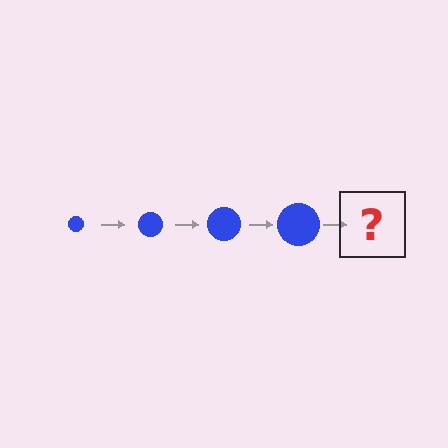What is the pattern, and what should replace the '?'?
The pattern is that the circle gets progressively larger each step. The '?' should be a blue circle, larger than the previous one.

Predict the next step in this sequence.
The next step is a blue circle, larger than the previous one.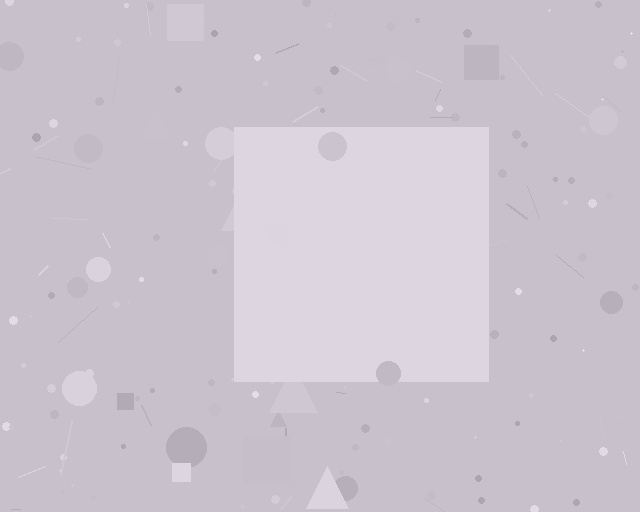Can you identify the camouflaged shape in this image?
The camouflaged shape is a square.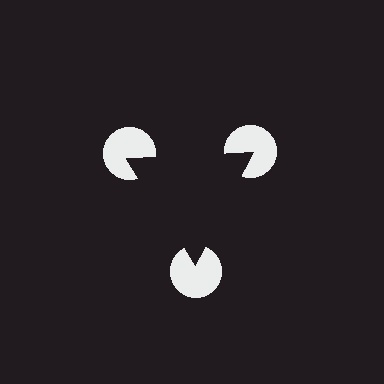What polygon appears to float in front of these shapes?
An illusory triangle — its edges are inferred from the aligned wedge cuts in the pac-man discs, not physically drawn.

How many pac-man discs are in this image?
There are 3 — one at each vertex of the illusory triangle.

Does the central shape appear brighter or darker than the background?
It typically appears slightly darker than the background, even though no actual brightness change is drawn.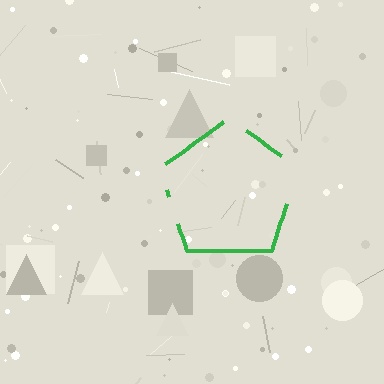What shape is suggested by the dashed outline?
The dashed outline suggests a pentagon.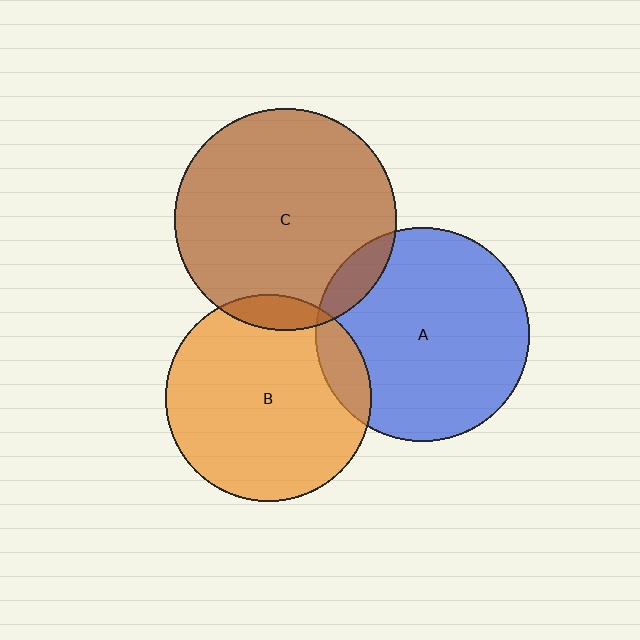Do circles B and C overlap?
Yes.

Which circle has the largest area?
Circle C (brown).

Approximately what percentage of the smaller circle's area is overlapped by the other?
Approximately 10%.